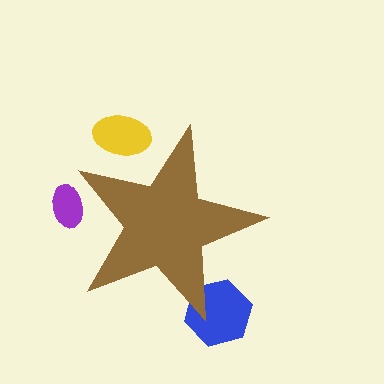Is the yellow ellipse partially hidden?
Yes, the yellow ellipse is partially hidden behind the brown star.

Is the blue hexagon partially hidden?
Yes, the blue hexagon is partially hidden behind the brown star.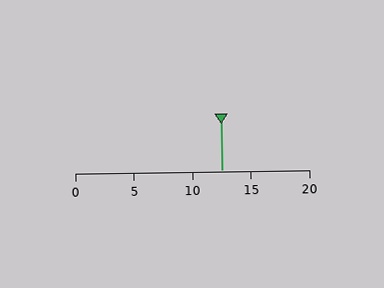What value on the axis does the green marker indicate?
The marker indicates approximately 12.5.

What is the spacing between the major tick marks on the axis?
The major ticks are spaced 5 apart.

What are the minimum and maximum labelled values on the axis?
The axis runs from 0 to 20.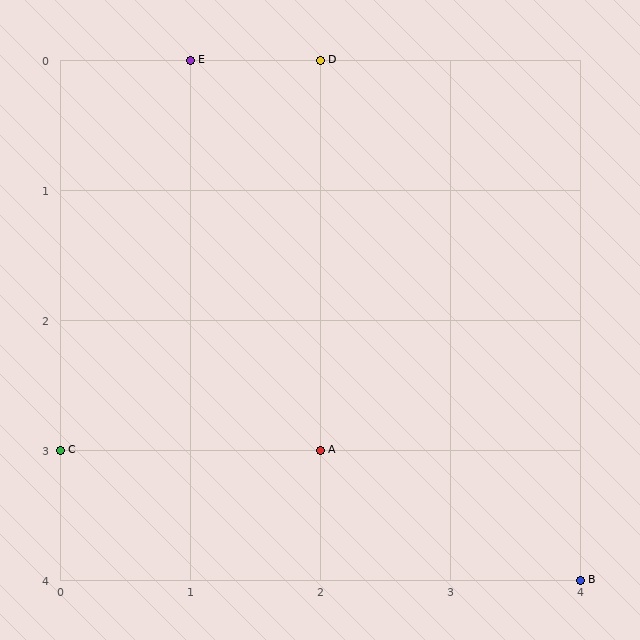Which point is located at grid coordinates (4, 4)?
Point B is at (4, 4).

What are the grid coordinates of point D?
Point D is at grid coordinates (2, 0).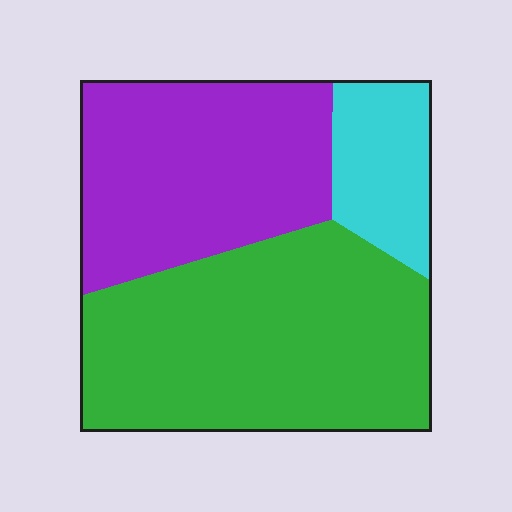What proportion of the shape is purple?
Purple takes up about three eighths (3/8) of the shape.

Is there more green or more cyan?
Green.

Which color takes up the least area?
Cyan, at roughly 15%.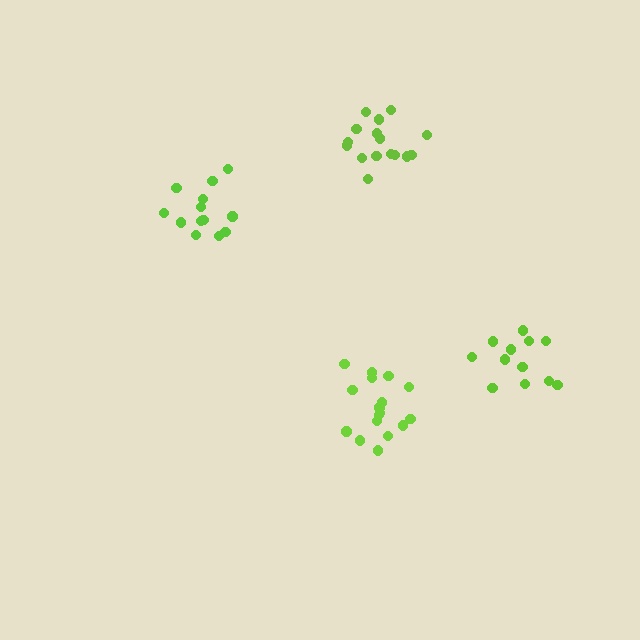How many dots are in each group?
Group 1: 12 dots, Group 2: 13 dots, Group 3: 17 dots, Group 4: 16 dots (58 total).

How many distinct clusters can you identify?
There are 4 distinct clusters.